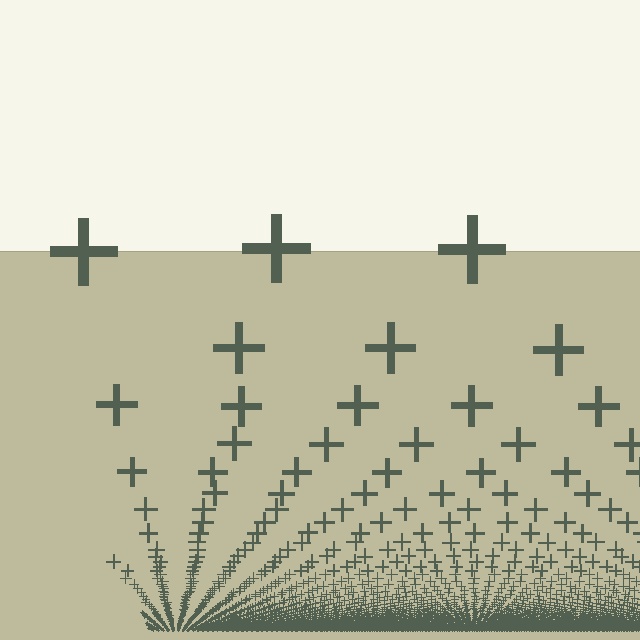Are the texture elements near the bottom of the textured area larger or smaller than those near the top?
Smaller. The gradient is inverted — elements near the bottom are smaller and denser.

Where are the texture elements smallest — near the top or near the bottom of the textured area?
Near the bottom.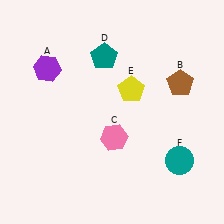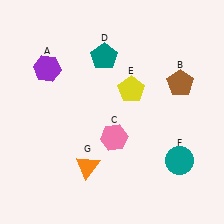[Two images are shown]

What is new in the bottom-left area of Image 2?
An orange triangle (G) was added in the bottom-left area of Image 2.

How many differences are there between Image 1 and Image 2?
There is 1 difference between the two images.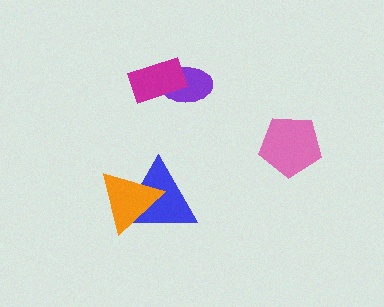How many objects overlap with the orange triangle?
1 object overlaps with the orange triangle.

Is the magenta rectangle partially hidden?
No, no other shape covers it.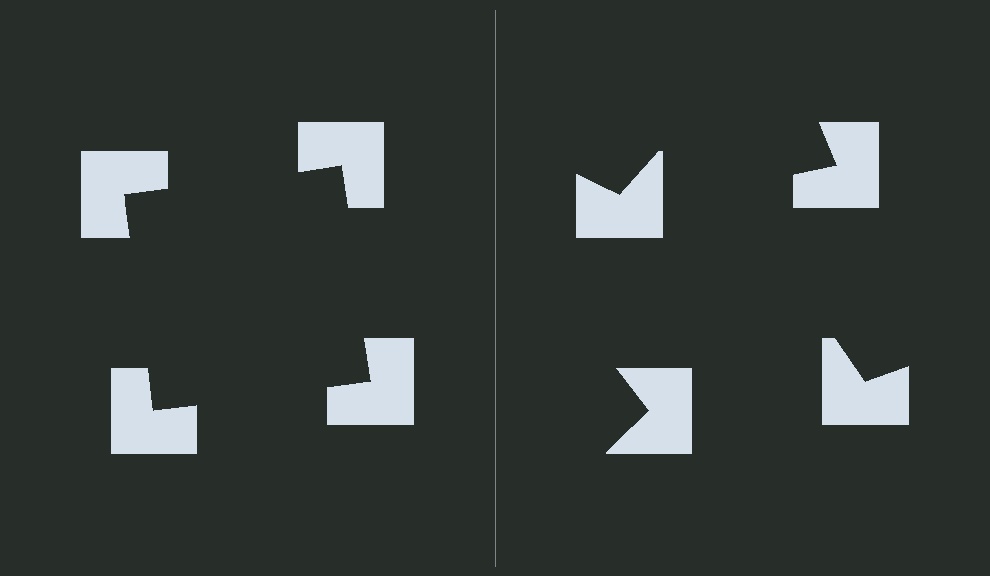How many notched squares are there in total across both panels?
8 — 4 on each side.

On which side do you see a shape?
An illusory square appears on the left side. On the right side the wedge cuts are rotated, so no coherent shape forms.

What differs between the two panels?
The notched squares are positioned identically on both sides; only the wedge orientations differ. On the left they align to a square; on the right they are misaligned.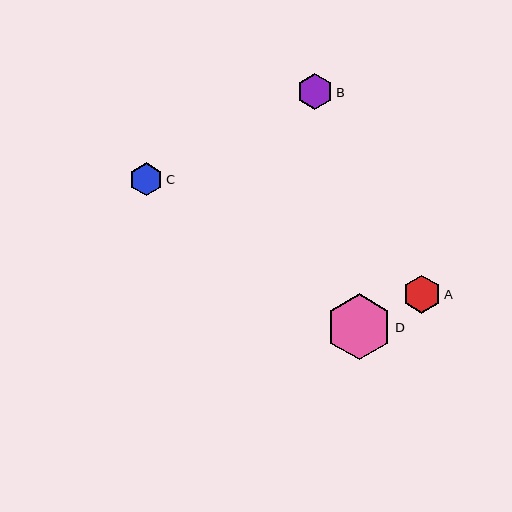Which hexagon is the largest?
Hexagon D is the largest with a size of approximately 66 pixels.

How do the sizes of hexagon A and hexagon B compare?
Hexagon A and hexagon B are approximately the same size.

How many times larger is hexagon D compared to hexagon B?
Hexagon D is approximately 1.8 times the size of hexagon B.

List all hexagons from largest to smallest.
From largest to smallest: D, A, B, C.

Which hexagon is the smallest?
Hexagon C is the smallest with a size of approximately 33 pixels.